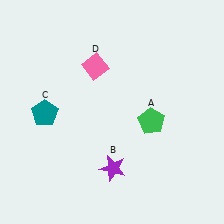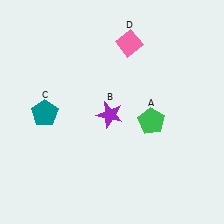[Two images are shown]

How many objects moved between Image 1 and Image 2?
2 objects moved between the two images.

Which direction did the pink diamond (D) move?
The pink diamond (D) moved right.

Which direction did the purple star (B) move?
The purple star (B) moved up.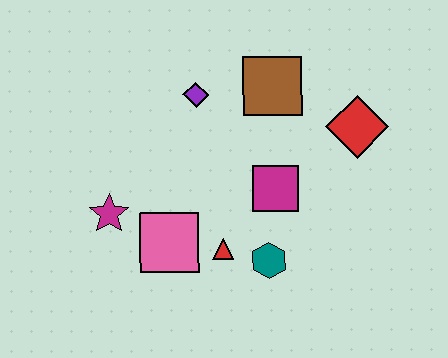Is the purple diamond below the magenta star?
No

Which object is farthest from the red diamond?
The magenta star is farthest from the red diamond.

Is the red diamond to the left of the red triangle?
No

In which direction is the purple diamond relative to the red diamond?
The purple diamond is to the left of the red diamond.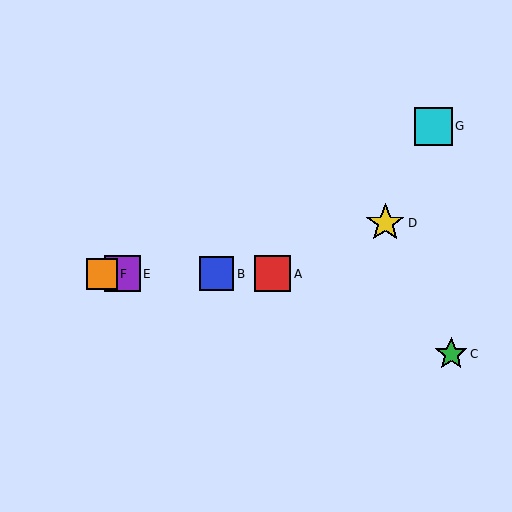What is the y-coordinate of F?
Object F is at y≈274.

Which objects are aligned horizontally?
Objects A, B, E, F are aligned horizontally.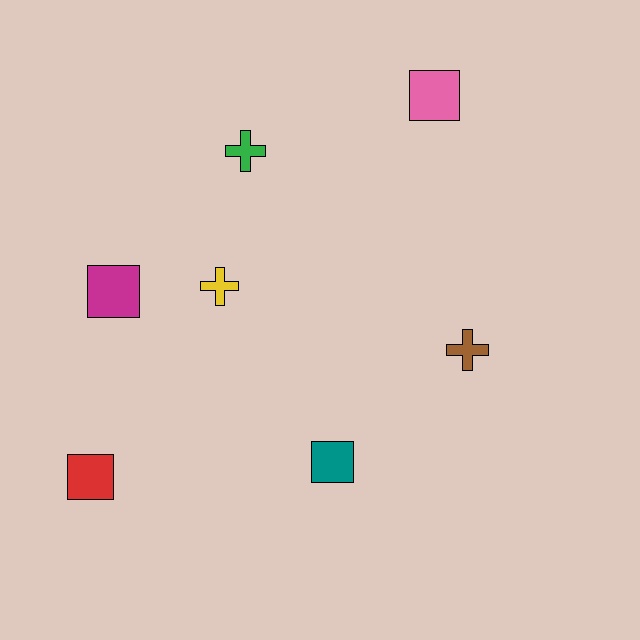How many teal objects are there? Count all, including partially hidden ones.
There is 1 teal object.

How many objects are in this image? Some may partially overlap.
There are 7 objects.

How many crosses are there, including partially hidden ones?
There are 3 crosses.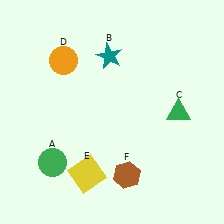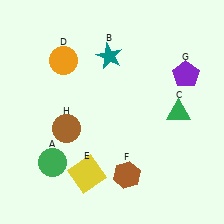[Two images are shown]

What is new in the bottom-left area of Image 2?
A brown circle (H) was added in the bottom-left area of Image 2.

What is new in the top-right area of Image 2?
A purple pentagon (G) was added in the top-right area of Image 2.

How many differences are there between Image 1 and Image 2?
There are 2 differences between the two images.